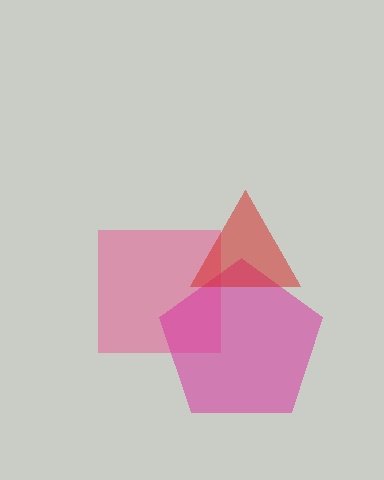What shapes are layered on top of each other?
The layered shapes are: a pink square, a magenta pentagon, a red triangle.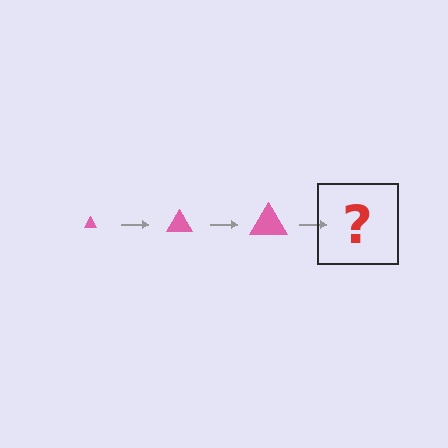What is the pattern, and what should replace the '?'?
The pattern is that the triangle gets progressively larger each step. The '?' should be a pink triangle, larger than the previous one.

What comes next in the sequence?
The next element should be a pink triangle, larger than the previous one.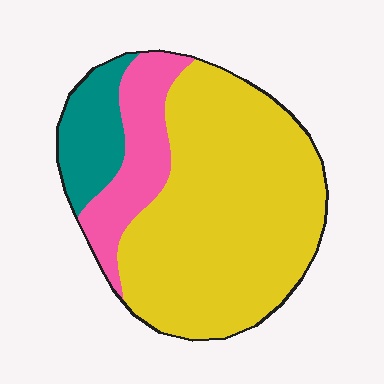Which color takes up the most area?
Yellow, at roughly 70%.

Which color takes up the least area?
Teal, at roughly 15%.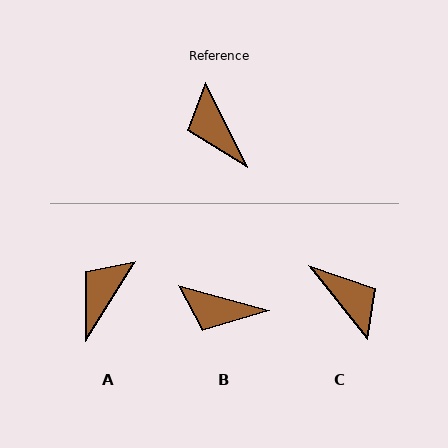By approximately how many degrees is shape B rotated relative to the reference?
Approximately 48 degrees counter-clockwise.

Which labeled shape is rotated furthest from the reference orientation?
C, about 167 degrees away.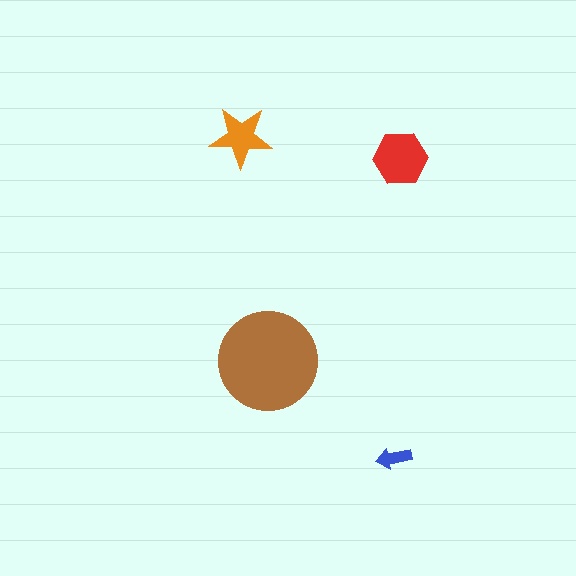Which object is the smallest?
The blue arrow.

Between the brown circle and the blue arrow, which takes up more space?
The brown circle.